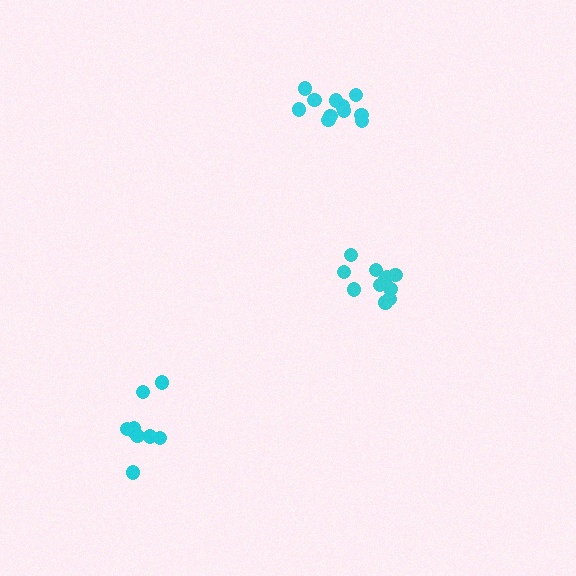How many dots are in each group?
Group 1: 11 dots, Group 2: 9 dots, Group 3: 11 dots (31 total).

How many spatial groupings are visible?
There are 3 spatial groupings.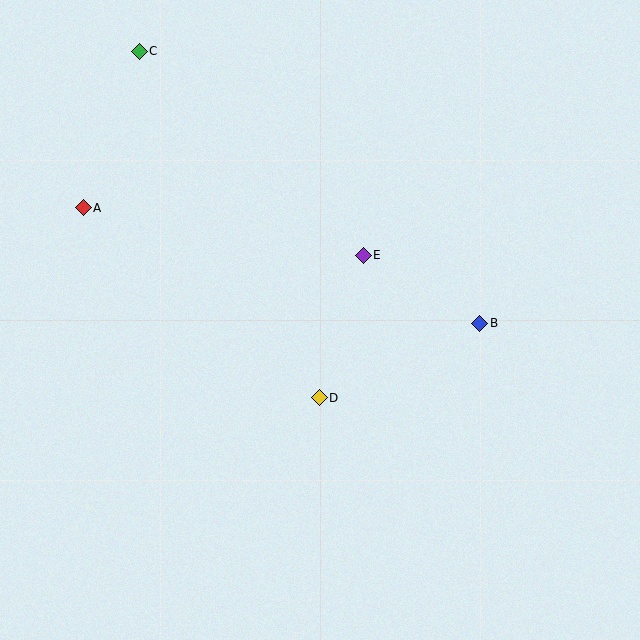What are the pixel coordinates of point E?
Point E is at (363, 255).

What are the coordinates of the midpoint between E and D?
The midpoint between E and D is at (341, 326).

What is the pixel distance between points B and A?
The distance between B and A is 413 pixels.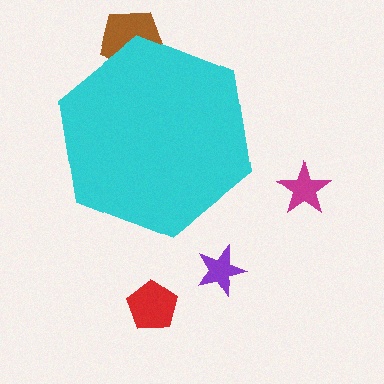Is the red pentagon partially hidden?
No, the red pentagon is fully visible.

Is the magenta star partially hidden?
No, the magenta star is fully visible.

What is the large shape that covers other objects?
A cyan hexagon.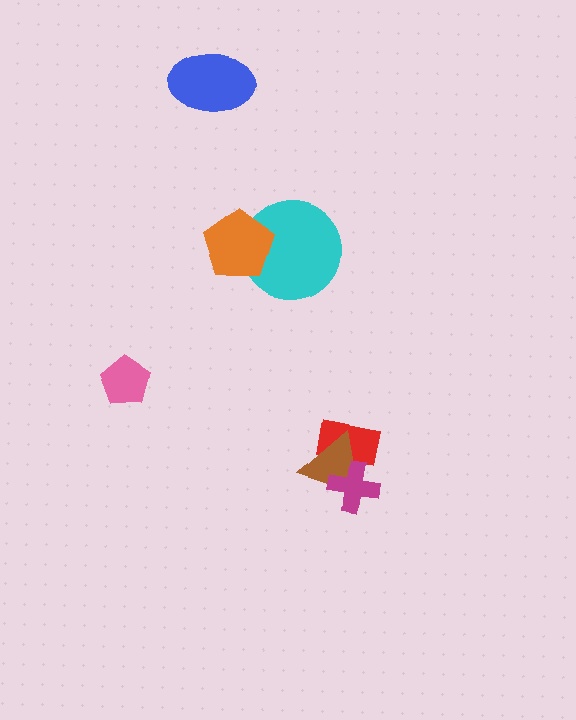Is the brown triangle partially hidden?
Yes, it is partially covered by another shape.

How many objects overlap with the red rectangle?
2 objects overlap with the red rectangle.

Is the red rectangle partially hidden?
Yes, it is partially covered by another shape.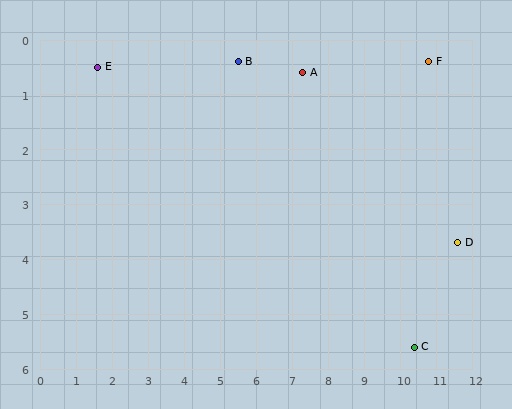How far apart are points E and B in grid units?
Points E and B are about 3.9 grid units apart.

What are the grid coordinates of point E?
Point E is at approximately (1.6, 0.5).